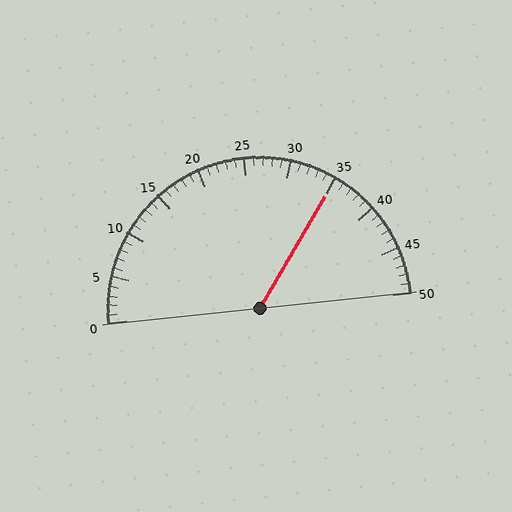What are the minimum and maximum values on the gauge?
The gauge ranges from 0 to 50.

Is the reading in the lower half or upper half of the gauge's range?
The reading is in the upper half of the range (0 to 50).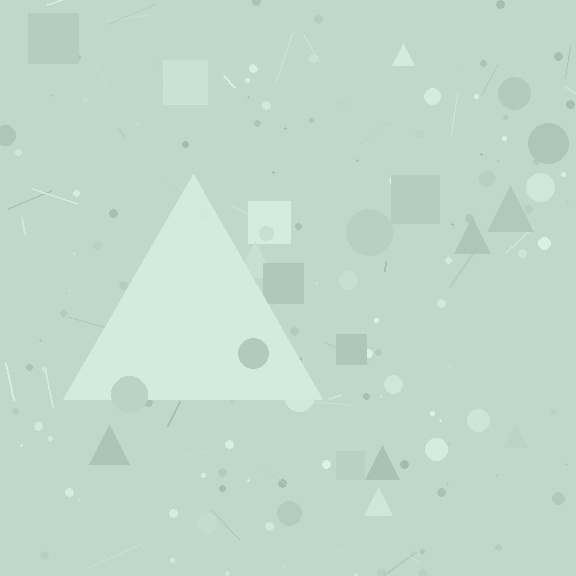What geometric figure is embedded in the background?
A triangle is embedded in the background.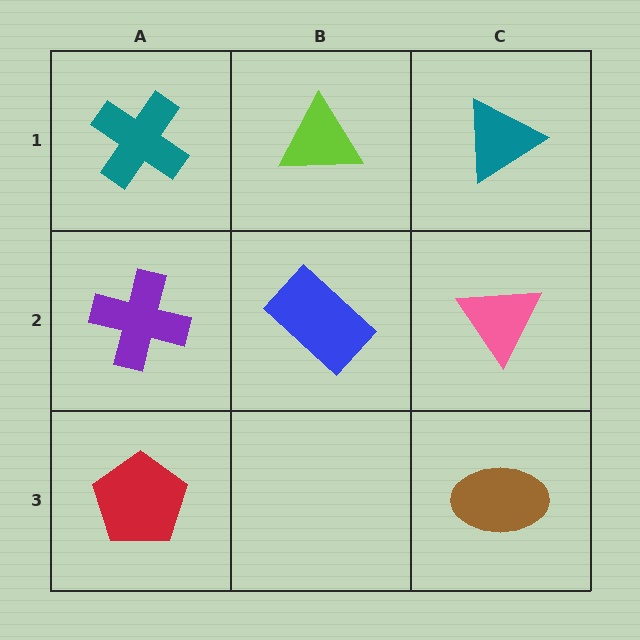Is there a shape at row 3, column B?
No, that cell is empty.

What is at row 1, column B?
A lime triangle.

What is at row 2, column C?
A pink triangle.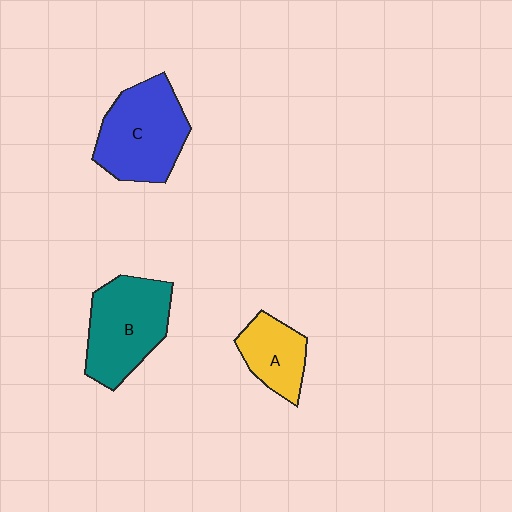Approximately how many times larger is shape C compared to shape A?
Approximately 1.8 times.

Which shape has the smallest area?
Shape A (yellow).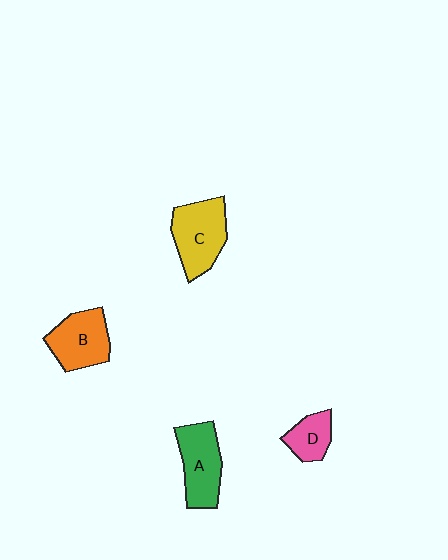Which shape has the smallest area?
Shape D (pink).